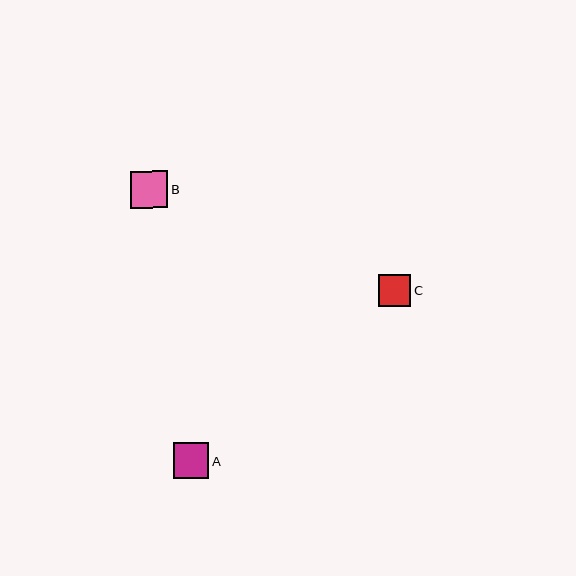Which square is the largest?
Square B is the largest with a size of approximately 37 pixels.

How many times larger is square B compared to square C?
Square B is approximately 1.2 times the size of square C.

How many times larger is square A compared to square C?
Square A is approximately 1.1 times the size of square C.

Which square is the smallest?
Square C is the smallest with a size of approximately 32 pixels.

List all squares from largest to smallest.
From largest to smallest: B, A, C.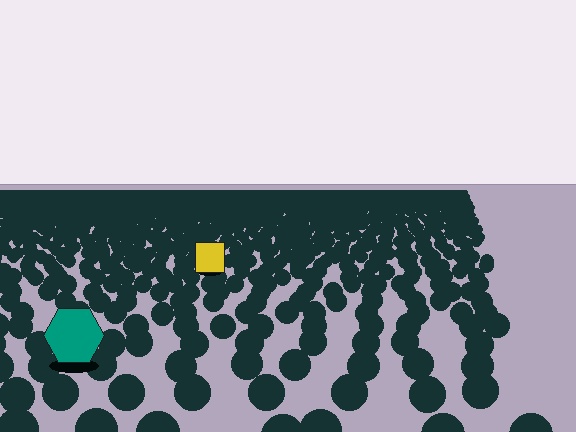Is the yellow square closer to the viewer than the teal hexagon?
No. The teal hexagon is closer — you can tell from the texture gradient: the ground texture is coarser near it.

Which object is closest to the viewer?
The teal hexagon is closest. The texture marks near it are larger and more spread out.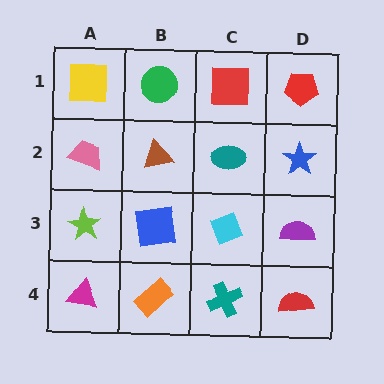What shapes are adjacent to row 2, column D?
A red pentagon (row 1, column D), a purple semicircle (row 3, column D), a teal ellipse (row 2, column C).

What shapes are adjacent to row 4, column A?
A lime star (row 3, column A), an orange rectangle (row 4, column B).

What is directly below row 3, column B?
An orange rectangle.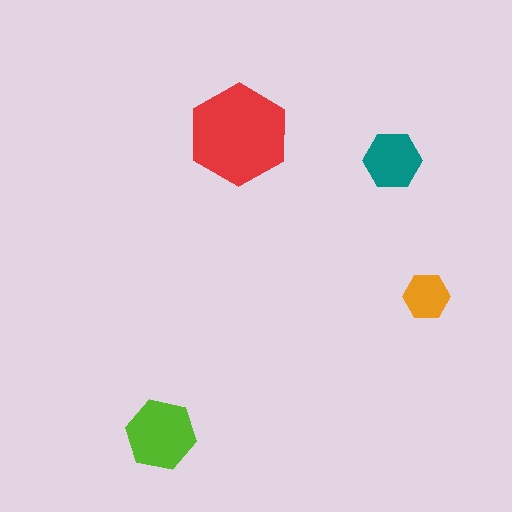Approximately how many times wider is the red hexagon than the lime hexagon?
About 1.5 times wider.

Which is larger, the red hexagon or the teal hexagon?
The red one.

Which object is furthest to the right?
The orange hexagon is rightmost.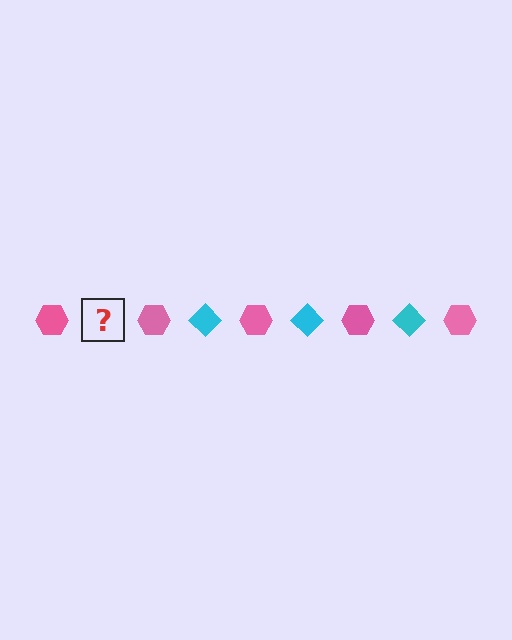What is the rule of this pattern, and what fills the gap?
The rule is that the pattern alternates between pink hexagon and cyan diamond. The gap should be filled with a cyan diamond.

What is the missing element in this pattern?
The missing element is a cyan diamond.